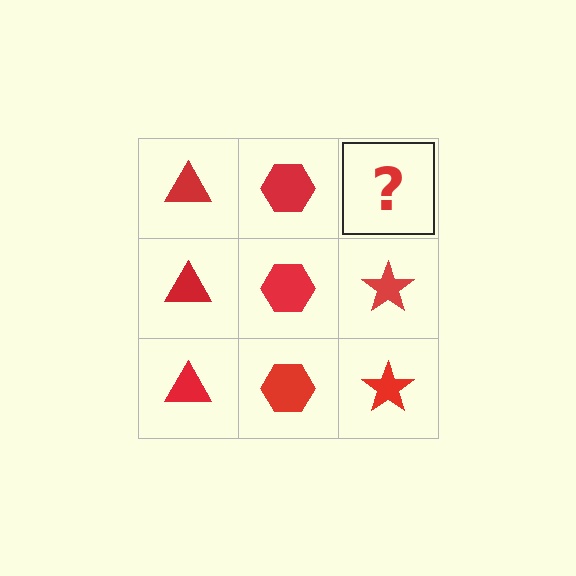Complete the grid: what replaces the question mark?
The question mark should be replaced with a red star.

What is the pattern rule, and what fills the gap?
The rule is that each column has a consistent shape. The gap should be filled with a red star.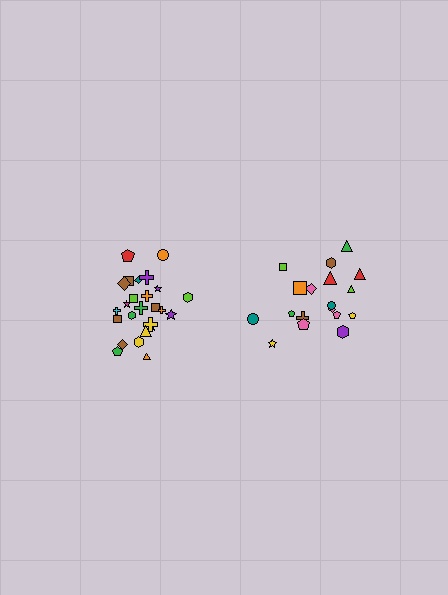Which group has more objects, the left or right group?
The left group.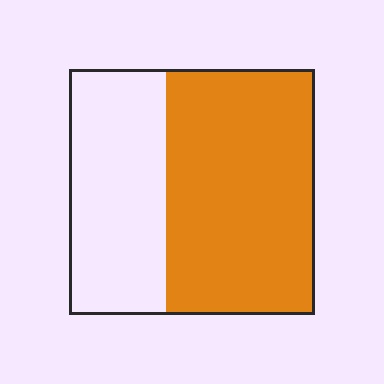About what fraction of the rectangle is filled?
About three fifths (3/5).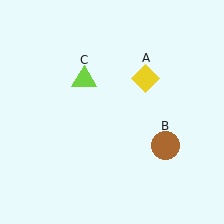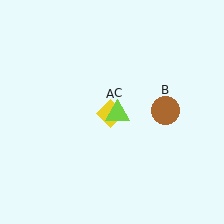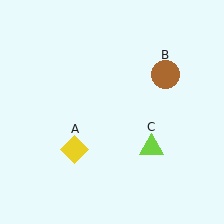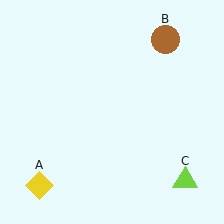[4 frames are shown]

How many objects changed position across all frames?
3 objects changed position: yellow diamond (object A), brown circle (object B), lime triangle (object C).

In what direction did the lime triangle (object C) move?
The lime triangle (object C) moved down and to the right.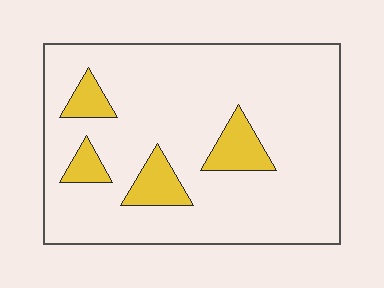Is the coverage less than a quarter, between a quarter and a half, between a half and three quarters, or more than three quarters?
Less than a quarter.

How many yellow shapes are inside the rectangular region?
4.